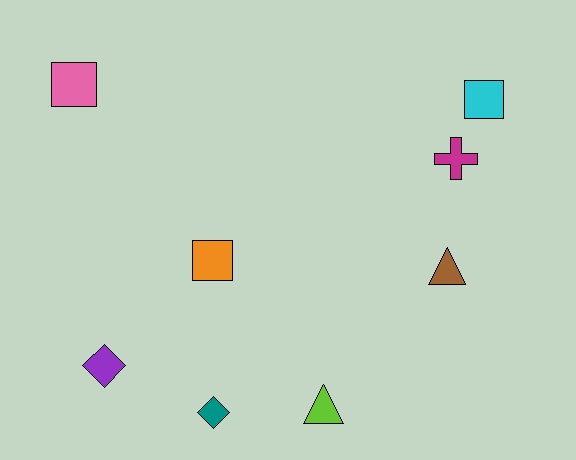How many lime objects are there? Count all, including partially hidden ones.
There is 1 lime object.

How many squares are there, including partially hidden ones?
There are 3 squares.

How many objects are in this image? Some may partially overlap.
There are 8 objects.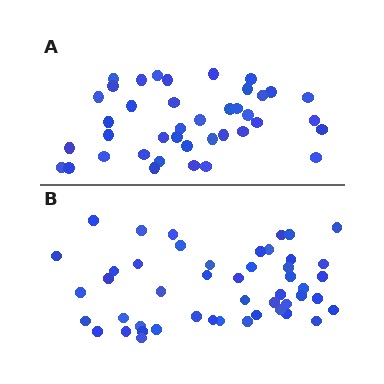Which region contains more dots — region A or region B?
Region B (the bottom region) has more dots.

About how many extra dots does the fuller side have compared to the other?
Region B has roughly 8 or so more dots than region A.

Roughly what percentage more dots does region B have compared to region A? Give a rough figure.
About 20% more.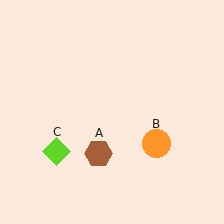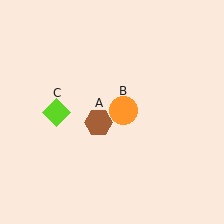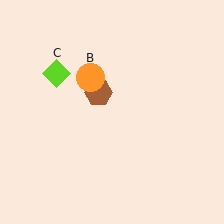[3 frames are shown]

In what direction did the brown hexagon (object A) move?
The brown hexagon (object A) moved up.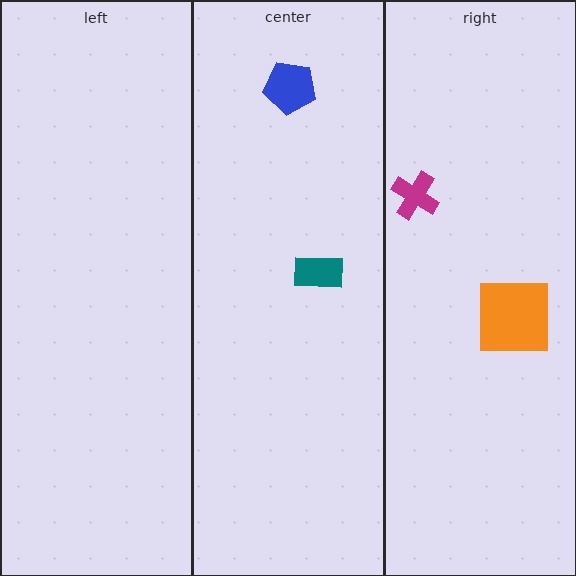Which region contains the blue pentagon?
The center region.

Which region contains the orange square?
The right region.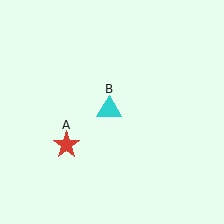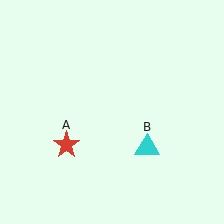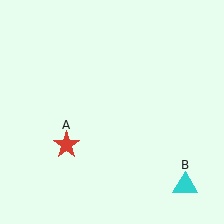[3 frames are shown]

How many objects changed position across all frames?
1 object changed position: cyan triangle (object B).